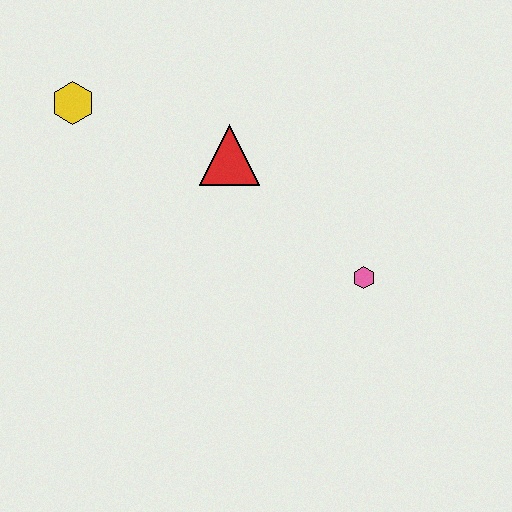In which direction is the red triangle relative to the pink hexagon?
The red triangle is to the left of the pink hexagon.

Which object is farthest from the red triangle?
The pink hexagon is farthest from the red triangle.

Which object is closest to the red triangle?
The yellow hexagon is closest to the red triangle.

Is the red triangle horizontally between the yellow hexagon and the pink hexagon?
Yes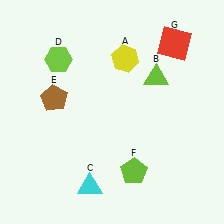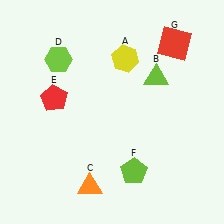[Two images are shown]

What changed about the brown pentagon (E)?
In Image 1, E is brown. In Image 2, it changed to red.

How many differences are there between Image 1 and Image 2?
There are 2 differences between the two images.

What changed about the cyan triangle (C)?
In Image 1, C is cyan. In Image 2, it changed to orange.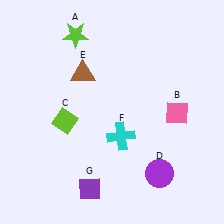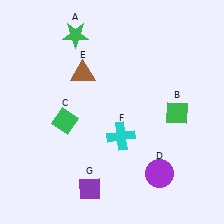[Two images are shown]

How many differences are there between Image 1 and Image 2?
There are 3 differences between the two images.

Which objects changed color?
A changed from lime to green. B changed from pink to green. C changed from lime to green.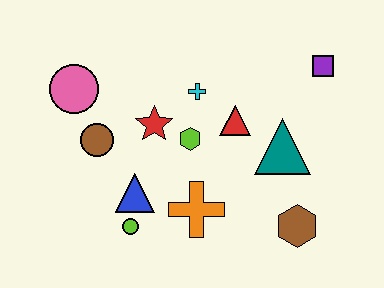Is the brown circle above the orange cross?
Yes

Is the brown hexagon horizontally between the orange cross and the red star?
No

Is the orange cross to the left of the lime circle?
No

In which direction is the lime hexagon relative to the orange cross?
The lime hexagon is above the orange cross.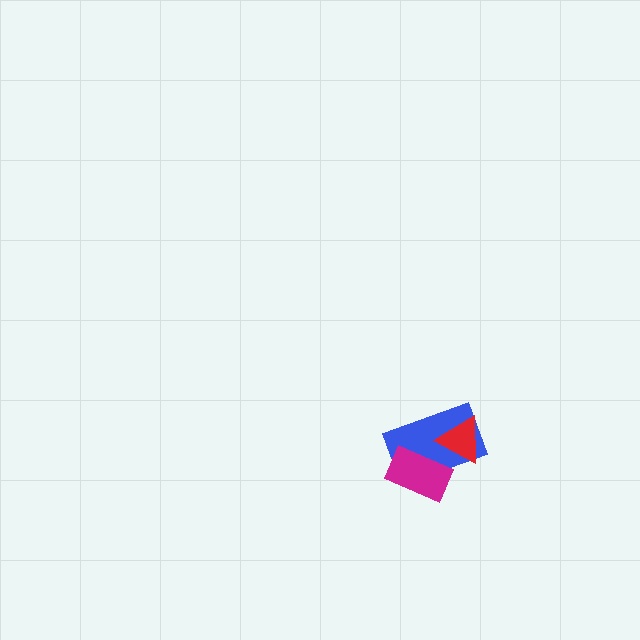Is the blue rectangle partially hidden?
Yes, it is partially covered by another shape.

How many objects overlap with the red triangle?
1 object overlaps with the red triangle.